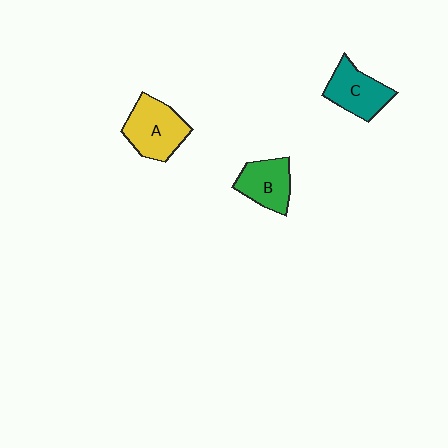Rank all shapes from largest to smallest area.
From largest to smallest: A (yellow), C (teal), B (green).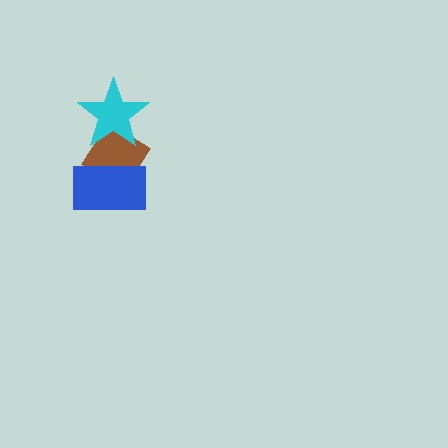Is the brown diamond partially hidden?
Yes, it is partially covered by another shape.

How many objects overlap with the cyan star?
1 object overlaps with the cyan star.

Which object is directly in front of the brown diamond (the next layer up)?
The blue rectangle is directly in front of the brown diamond.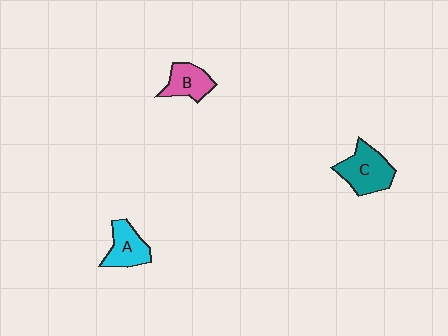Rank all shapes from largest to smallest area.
From largest to smallest: C (teal), A (cyan), B (pink).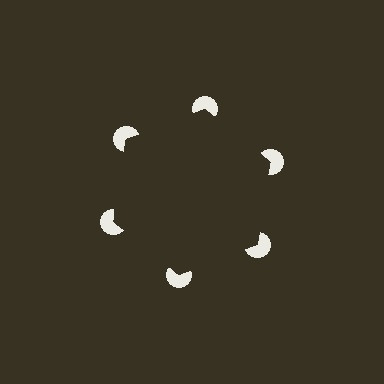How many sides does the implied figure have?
6 sides.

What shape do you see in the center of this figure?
An illusory hexagon — its edges are inferred from the aligned wedge cuts in the pac-man discs, not physically drawn.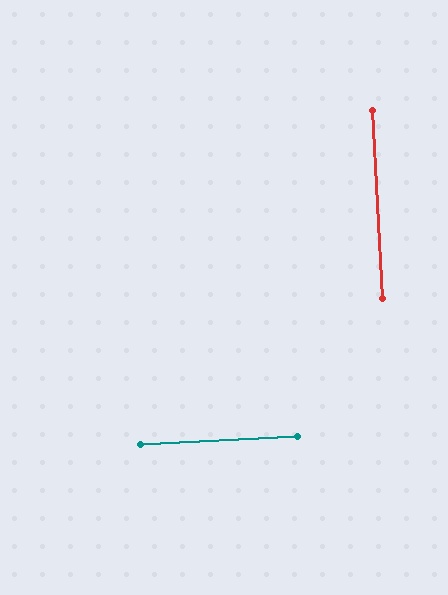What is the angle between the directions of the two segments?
Approximately 90 degrees.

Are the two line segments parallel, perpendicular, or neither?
Perpendicular — they meet at approximately 90°.